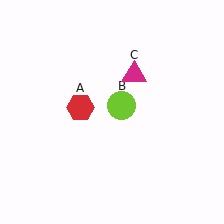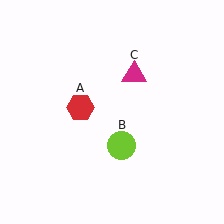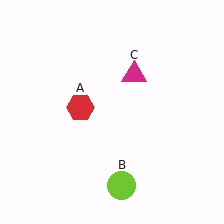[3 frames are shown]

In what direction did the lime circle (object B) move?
The lime circle (object B) moved down.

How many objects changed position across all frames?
1 object changed position: lime circle (object B).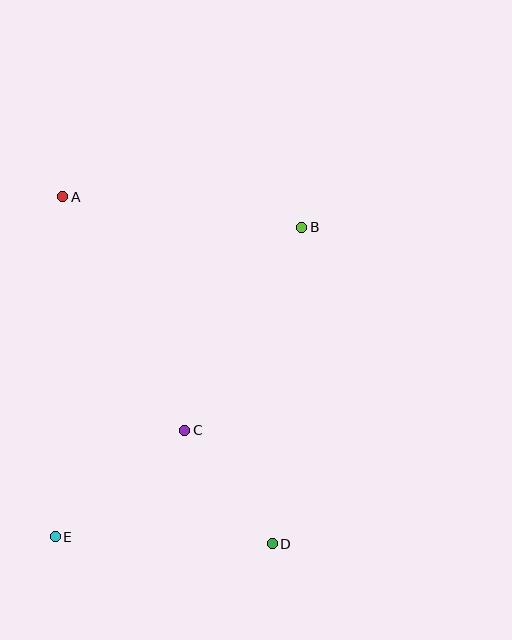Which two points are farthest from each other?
Points A and D are farthest from each other.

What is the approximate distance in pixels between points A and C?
The distance between A and C is approximately 263 pixels.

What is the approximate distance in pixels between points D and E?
The distance between D and E is approximately 217 pixels.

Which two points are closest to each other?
Points C and D are closest to each other.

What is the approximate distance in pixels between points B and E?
The distance between B and E is approximately 396 pixels.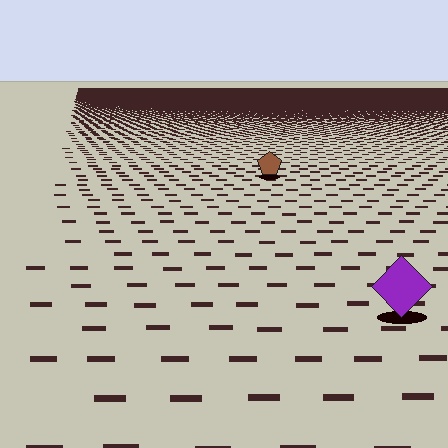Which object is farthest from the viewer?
The brown pentagon is farthest from the viewer. It appears smaller and the ground texture around it is denser.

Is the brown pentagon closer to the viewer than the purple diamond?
No. The purple diamond is closer — you can tell from the texture gradient: the ground texture is coarser near it.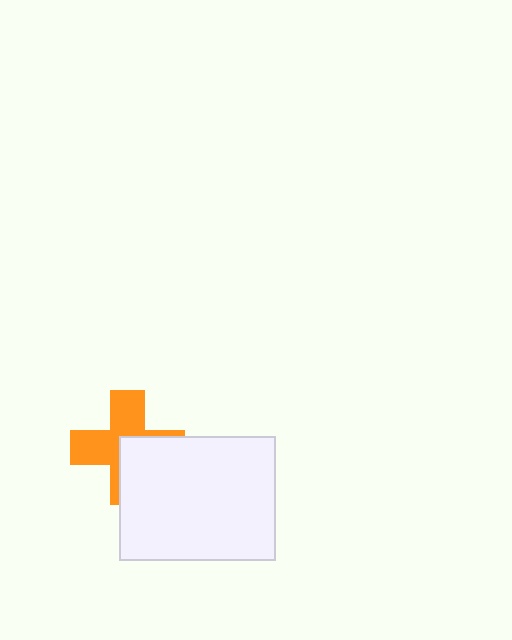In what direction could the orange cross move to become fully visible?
The orange cross could move toward the upper-left. That would shift it out from behind the white rectangle entirely.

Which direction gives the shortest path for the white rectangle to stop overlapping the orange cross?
Moving toward the lower-right gives the shortest separation.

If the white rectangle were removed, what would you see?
You would see the complete orange cross.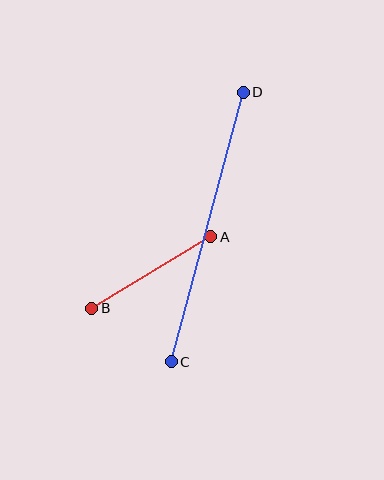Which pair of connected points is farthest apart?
Points C and D are farthest apart.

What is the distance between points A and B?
The distance is approximately 139 pixels.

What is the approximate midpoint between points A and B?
The midpoint is at approximately (151, 272) pixels.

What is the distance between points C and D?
The distance is approximately 279 pixels.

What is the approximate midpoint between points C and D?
The midpoint is at approximately (207, 227) pixels.